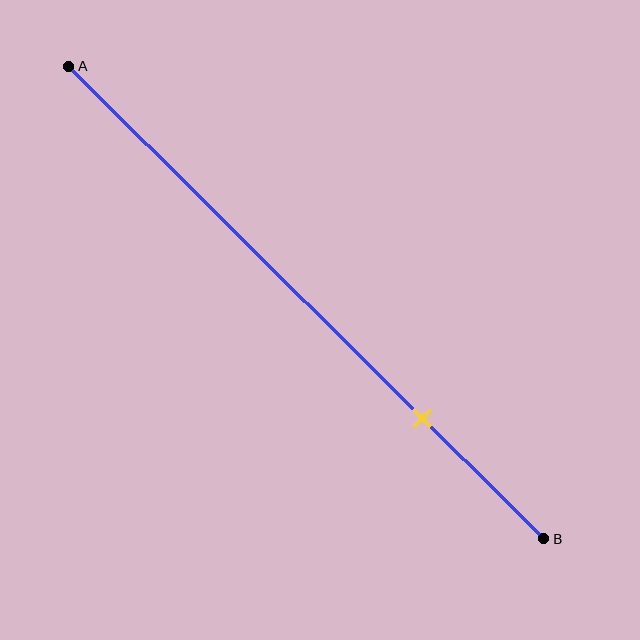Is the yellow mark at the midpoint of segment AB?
No, the mark is at about 75% from A, not at the 50% midpoint.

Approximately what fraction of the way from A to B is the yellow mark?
The yellow mark is approximately 75% of the way from A to B.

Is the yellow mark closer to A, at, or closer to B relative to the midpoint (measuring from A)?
The yellow mark is closer to point B than the midpoint of segment AB.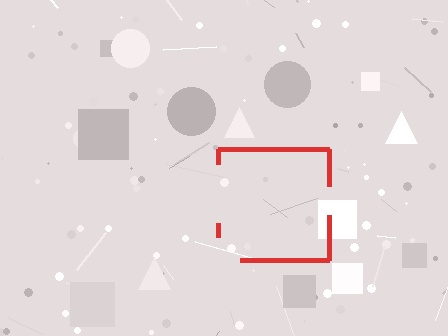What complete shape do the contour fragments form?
The contour fragments form a square.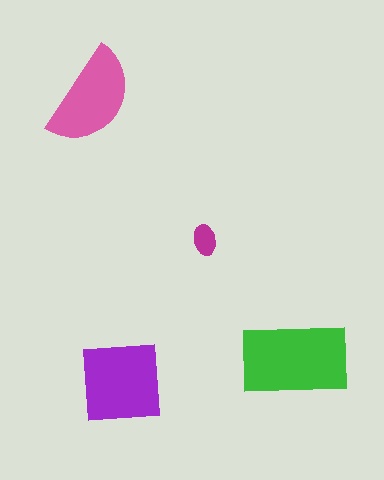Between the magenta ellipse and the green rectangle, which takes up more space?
The green rectangle.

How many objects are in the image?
There are 4 objects in the image.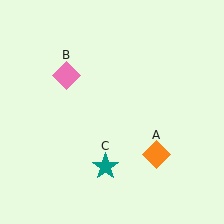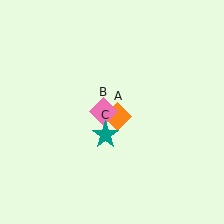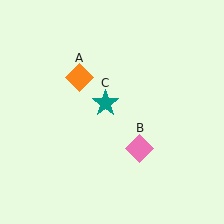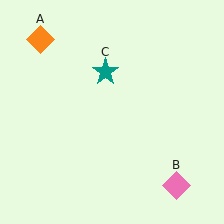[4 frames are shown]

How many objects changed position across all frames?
3 objects changed position: orange diamond (object A), pink diamond (object B), teal star (object C).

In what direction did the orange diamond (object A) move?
The orange diamond (object A) moved up and to the left.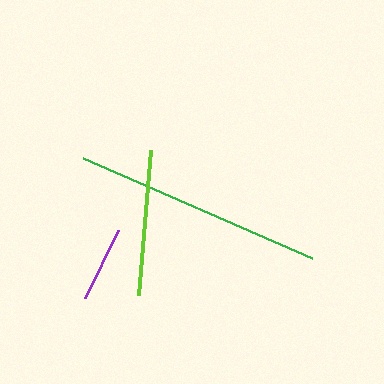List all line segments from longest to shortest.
From longest to shortest: green, lime, purple.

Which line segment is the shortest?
The purple line is the shortest at approximately 76 pixels.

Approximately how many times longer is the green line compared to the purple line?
The green line is approximately 3.3 times the length of the purple line.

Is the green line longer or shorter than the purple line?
The green line is longer than the purple line.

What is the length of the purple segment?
The purple segment is approximately 76 pixels long.